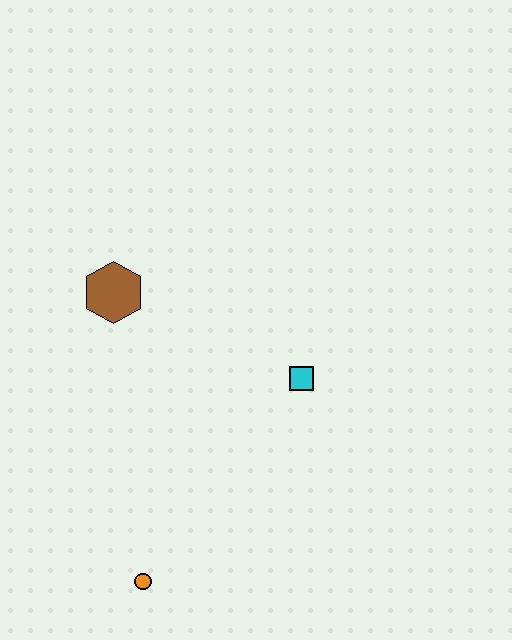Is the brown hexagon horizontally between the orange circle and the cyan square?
No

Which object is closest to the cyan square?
The brown hexagon is closest to the cyan square.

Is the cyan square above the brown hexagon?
No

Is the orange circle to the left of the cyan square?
Yes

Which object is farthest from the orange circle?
The brown hexagon is farthest from the orange circle.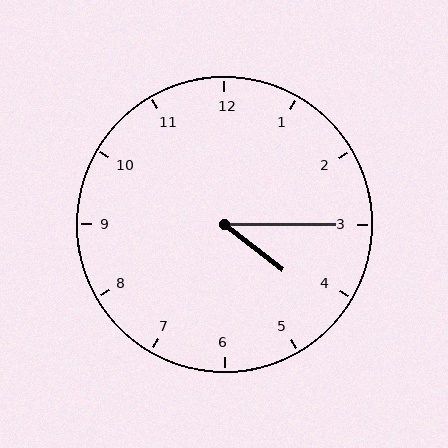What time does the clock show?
4:15.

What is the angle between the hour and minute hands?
Approximately 38 degrees.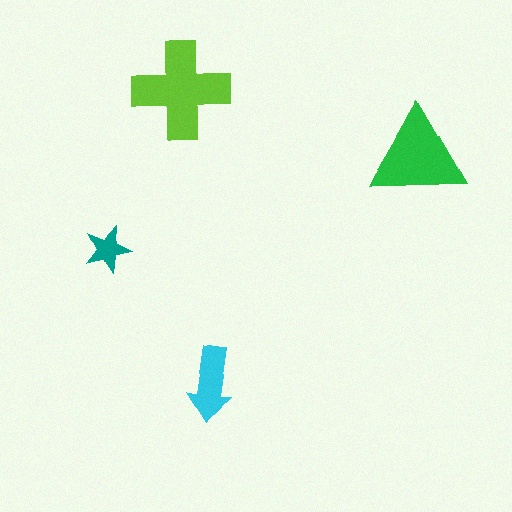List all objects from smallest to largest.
The teal star, the cyan arrow, the green triangle, the lime cross.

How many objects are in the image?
There are 4 objects in the image.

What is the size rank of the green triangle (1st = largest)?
2nd.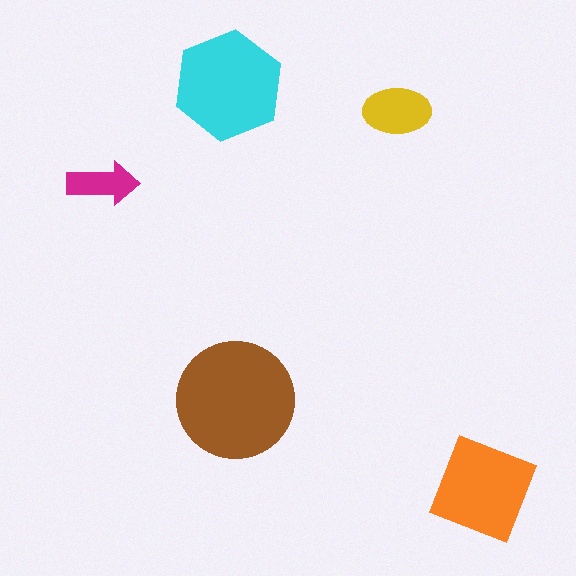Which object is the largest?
The brown circle.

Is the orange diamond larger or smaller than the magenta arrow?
Larger.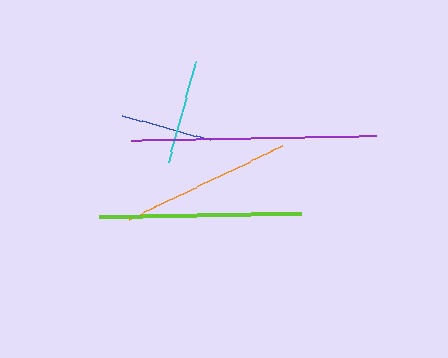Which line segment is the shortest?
The blue line is the shortest at approximately 92 pixels.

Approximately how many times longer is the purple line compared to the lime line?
The purple line is approximately 1.2 times the length of the lime line.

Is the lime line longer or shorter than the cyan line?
The lime line is longer than the cyan line.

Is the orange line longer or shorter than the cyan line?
The orange line is longer than the cyan line.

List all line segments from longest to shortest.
From longest to shortest: purple, lime, orange, cyan, blue.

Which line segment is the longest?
The purple line is the longest at approximately 245 pixels.